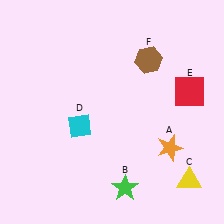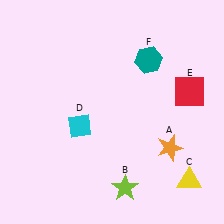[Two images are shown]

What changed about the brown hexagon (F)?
In Image 1, F is brown. In Image 2, it changed to teal.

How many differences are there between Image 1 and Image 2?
There are 2 differences between the two images.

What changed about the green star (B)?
In Image 1, B is green. In Image 2, it changed to lime.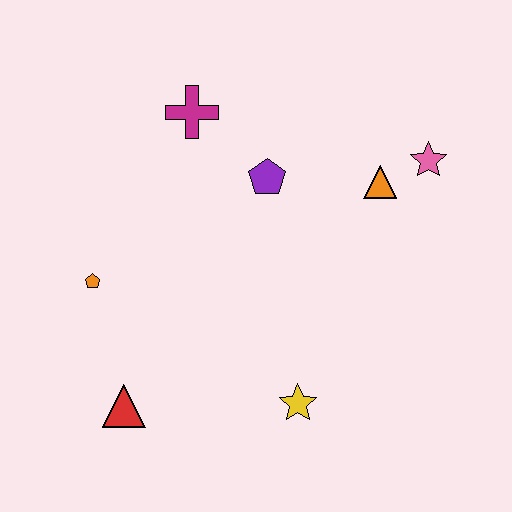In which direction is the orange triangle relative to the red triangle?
The orange triangle is to the right of the red triangle.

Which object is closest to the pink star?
The orange triangle is closest to the pink star.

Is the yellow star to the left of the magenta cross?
No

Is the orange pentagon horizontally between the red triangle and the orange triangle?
No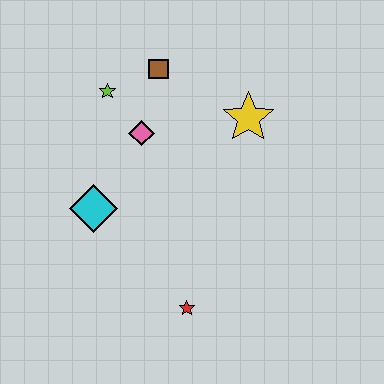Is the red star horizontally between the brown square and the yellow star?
Yes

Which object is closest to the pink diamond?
The lime star is closest to the pink diamond.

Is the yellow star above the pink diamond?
Yes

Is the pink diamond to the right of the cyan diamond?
Yes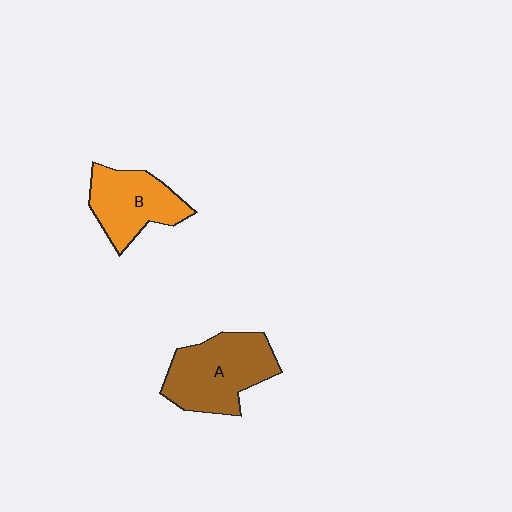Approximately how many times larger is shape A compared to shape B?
Approximately 1.3 times.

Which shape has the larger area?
Shape A (brown).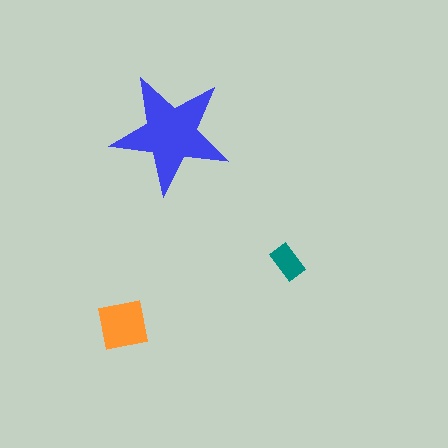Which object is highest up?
The blue star is topmost.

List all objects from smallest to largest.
The teal rectangle, the orange square, the blue star.